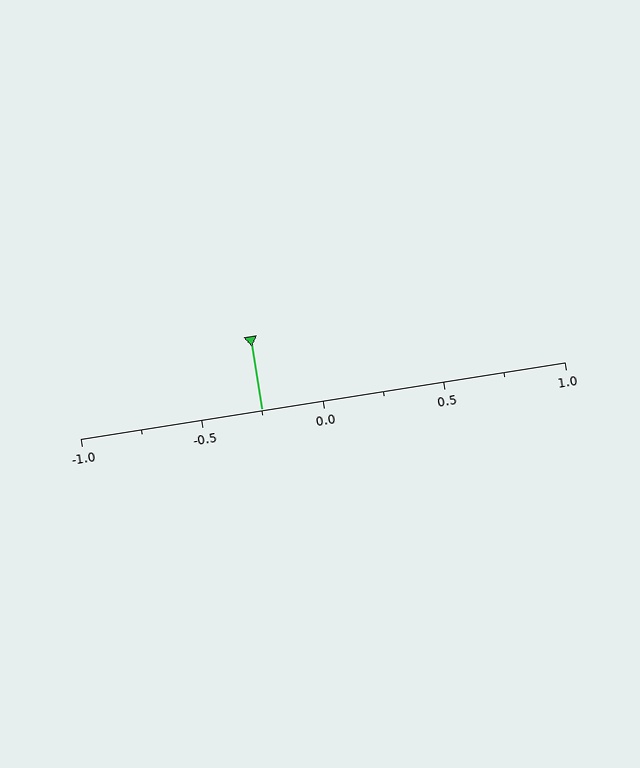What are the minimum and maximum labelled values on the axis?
The axis runs from -1.0 to 1.0.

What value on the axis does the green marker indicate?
The marker indicates approximately -0.25.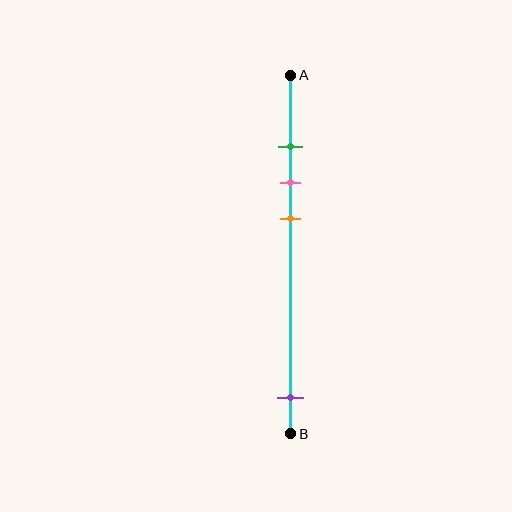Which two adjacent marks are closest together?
The green and pink marks are the closest adjacent pair.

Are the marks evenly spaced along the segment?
No, the marks are not evenly spaced.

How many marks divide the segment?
There are 4 marks dividing the segment.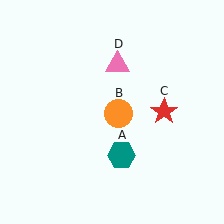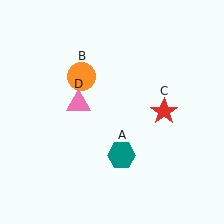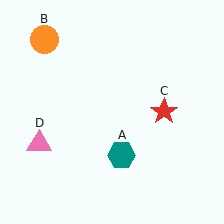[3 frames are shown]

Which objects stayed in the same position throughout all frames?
Teal hexagon (object A) and red star (object C) remained stationary.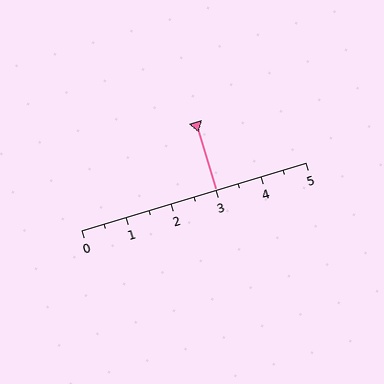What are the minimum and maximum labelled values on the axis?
The axis runs from 0 to 5.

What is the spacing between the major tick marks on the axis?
The major ticks are spaced 1 apart.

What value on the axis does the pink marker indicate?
The marker indicates approximately 3.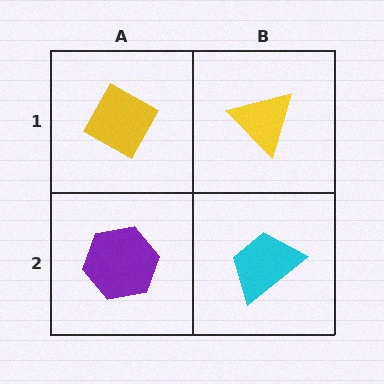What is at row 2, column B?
A cyan trapezoid.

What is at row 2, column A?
A purple hexagon.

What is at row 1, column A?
A yellow diamond.